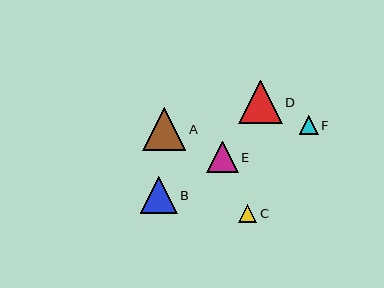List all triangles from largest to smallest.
From largest to smallest: D, A, B, E, F, C.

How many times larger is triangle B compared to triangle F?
Triangle B is approximately 2.0 times the size of triangle F.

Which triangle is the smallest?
Triangle C is the smallest with a size of approximately 18 pixels.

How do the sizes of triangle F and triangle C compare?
Triangle F and triangle C are approximately the same size.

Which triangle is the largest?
Triangle D is the largest with a size of approximately 44 pixels.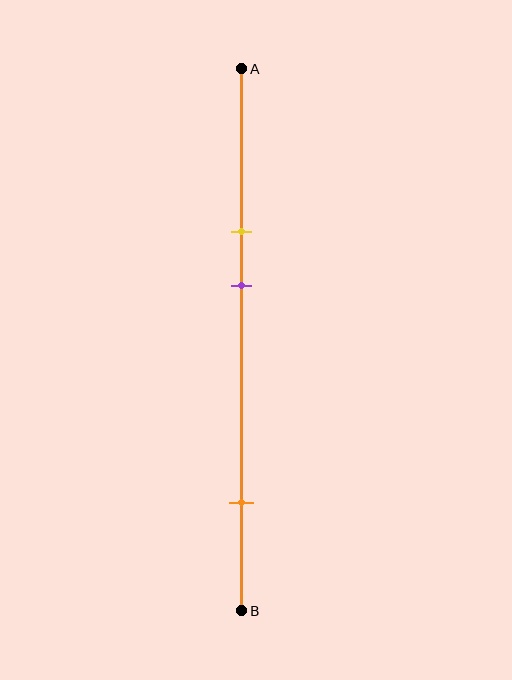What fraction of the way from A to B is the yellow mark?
The yellow mark is approximately 30% (0.3) of the way from A to B.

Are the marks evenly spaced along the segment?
No, the marks are not evenly spaced.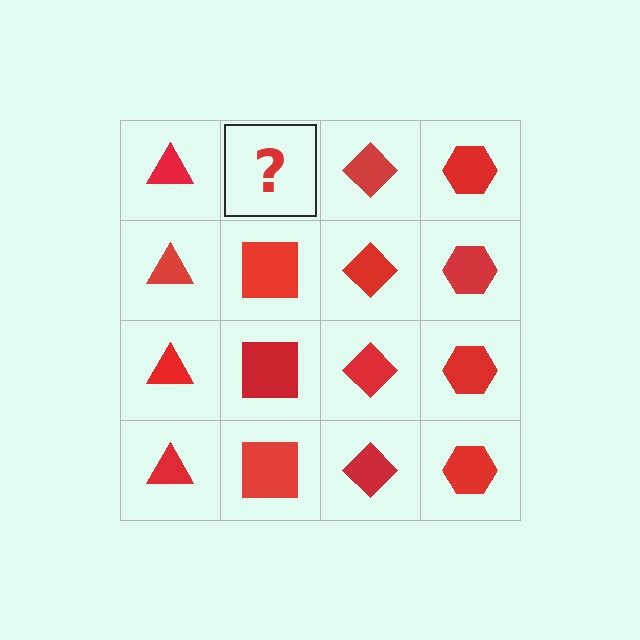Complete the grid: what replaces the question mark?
The question mark should be replaced with a red square.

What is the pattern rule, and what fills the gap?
The rule is that each column has a consistent shape. The gap should be filled with a red square.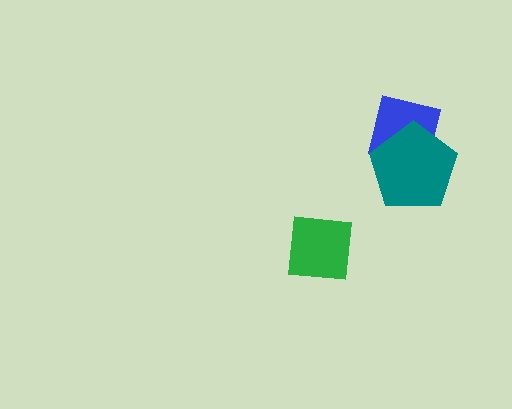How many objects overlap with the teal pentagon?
1 object overlaps with the teal pentagon.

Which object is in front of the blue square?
The teal pentagon is in front of the blue square.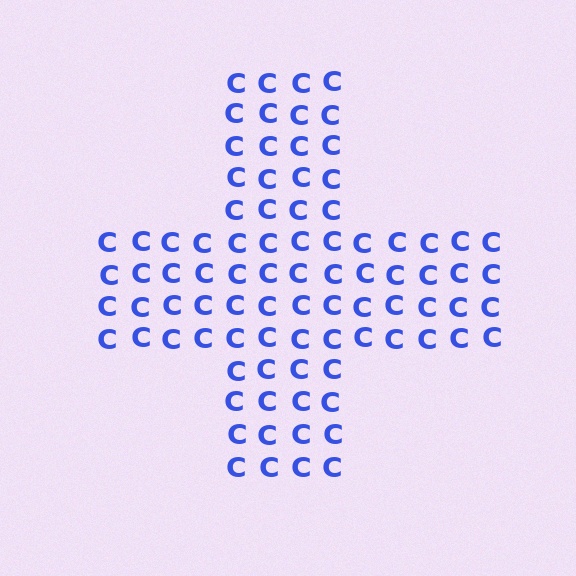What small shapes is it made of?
It is made of small letter C's.